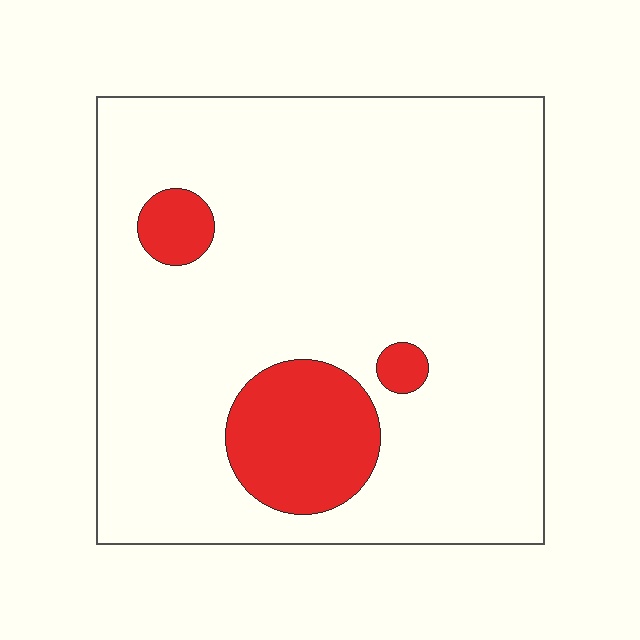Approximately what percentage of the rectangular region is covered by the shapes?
Approximately 15%.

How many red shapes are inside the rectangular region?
3.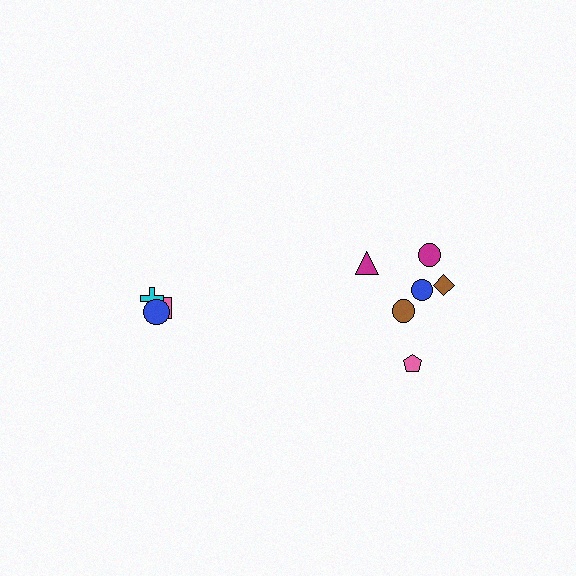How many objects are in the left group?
There are 3 objects.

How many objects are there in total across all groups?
There are 9 objects.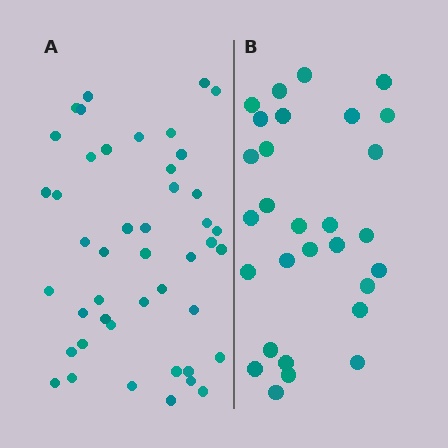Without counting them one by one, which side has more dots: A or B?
Region A (the left region) has more dots.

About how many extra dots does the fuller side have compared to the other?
Region A has approximately 15 more dots than region B.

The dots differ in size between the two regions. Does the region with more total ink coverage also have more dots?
No. Region B has more total ink coverage because its dots are larger, but region A actually contains more individual dots. Total area can be misleading — the number of items is what matters here.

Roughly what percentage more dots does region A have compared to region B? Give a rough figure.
About 55% more.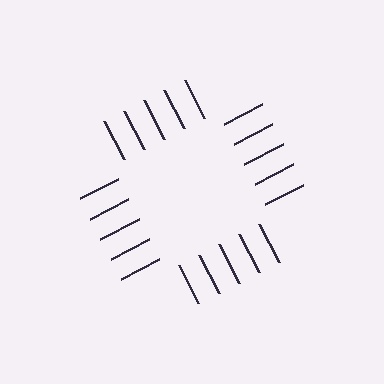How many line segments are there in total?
20 — 5 along each of the 4 edges.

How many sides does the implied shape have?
4 sides — the line-ends trace a square.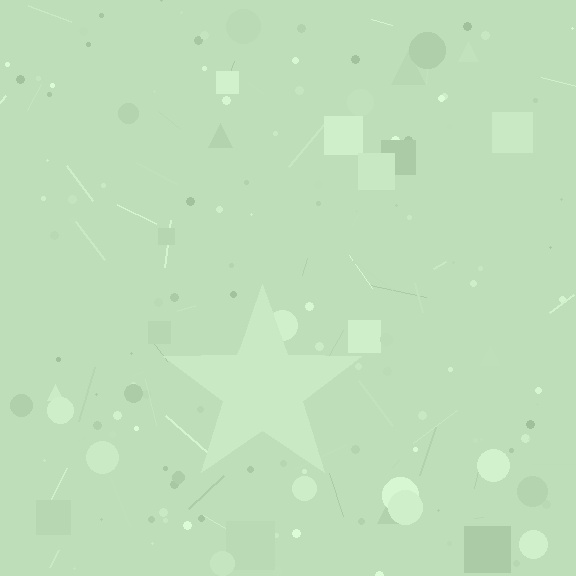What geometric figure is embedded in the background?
A star is embedded in the background.